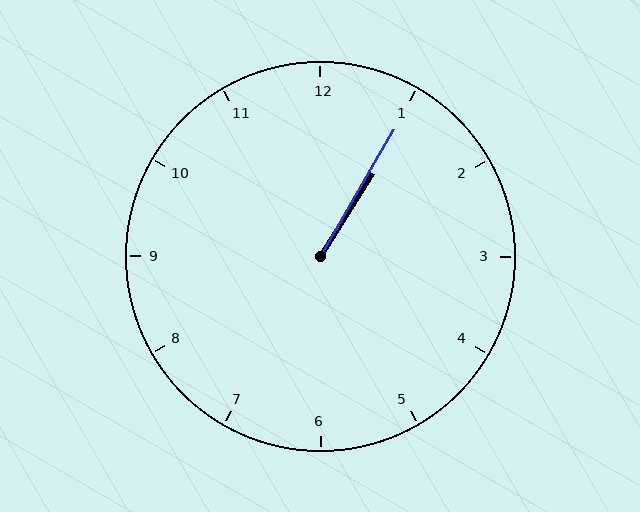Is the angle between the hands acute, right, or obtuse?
It is acute.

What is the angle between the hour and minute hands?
Approximately 2 degrees.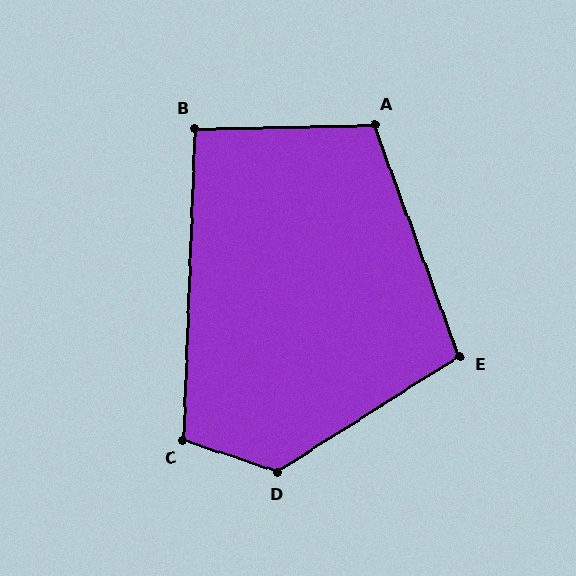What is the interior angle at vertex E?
Approximately 102 degrees (obtuse).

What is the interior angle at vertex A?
Approximately 109 degrees (obtuse).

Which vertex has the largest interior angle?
D, at approximately 129 degrees.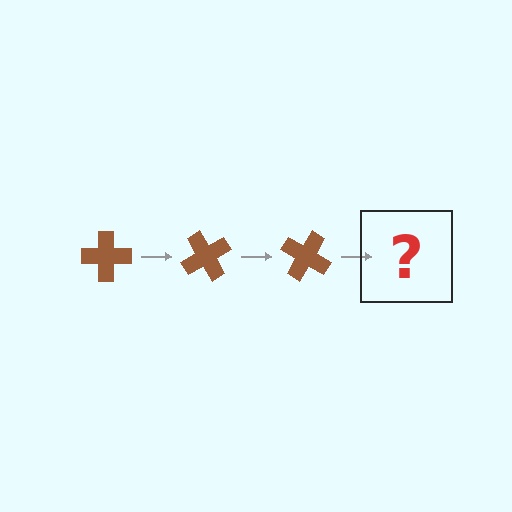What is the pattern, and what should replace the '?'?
The pattern is that the cross rotates 60 degrees each step. The '?' should be a brown cross rotated 180 degrees.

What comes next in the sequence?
The next element should be a brown cross rotated 180 degrees.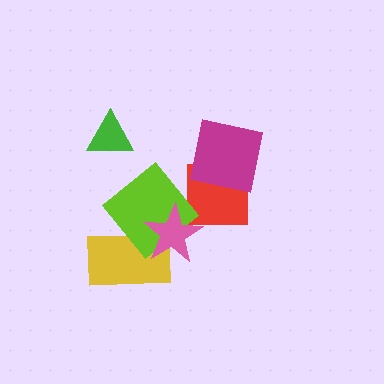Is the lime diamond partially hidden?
Yes, it is partially covered by another shape.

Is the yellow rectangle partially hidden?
Yes, it is partially covered by another shape.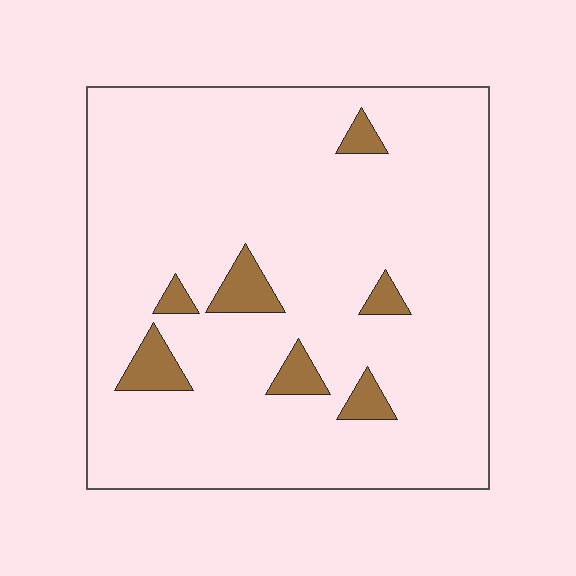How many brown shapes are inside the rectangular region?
7.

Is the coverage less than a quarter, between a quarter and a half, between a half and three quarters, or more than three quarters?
Less than a quarter.